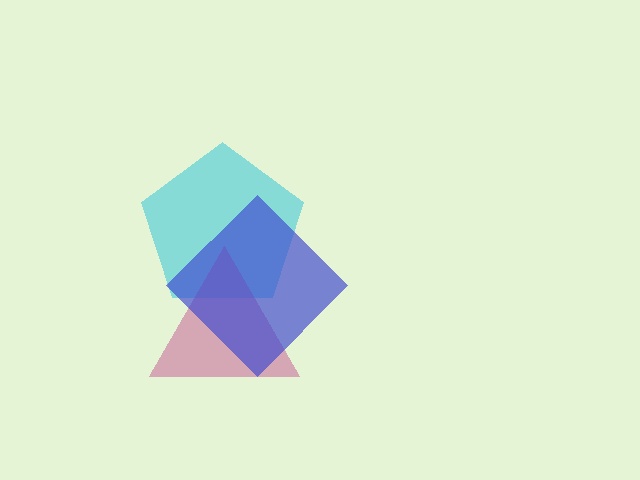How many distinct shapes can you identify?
There are 3 distinct shapes: a cyan pentagon, a magenta triangle, a blue diamond.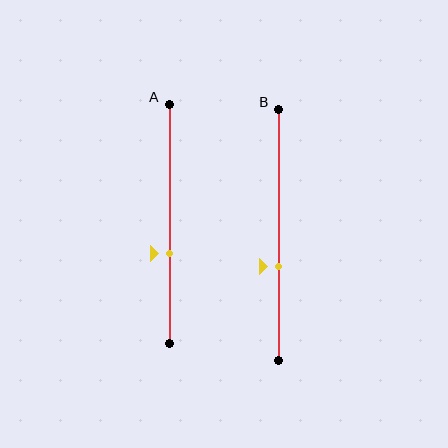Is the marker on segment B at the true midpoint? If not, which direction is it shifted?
No, the marker on segment B is shifted downward by about 12% of the segment length.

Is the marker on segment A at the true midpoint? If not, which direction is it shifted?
No, the marker on segment A is shifted downward by about 12% of the segment length.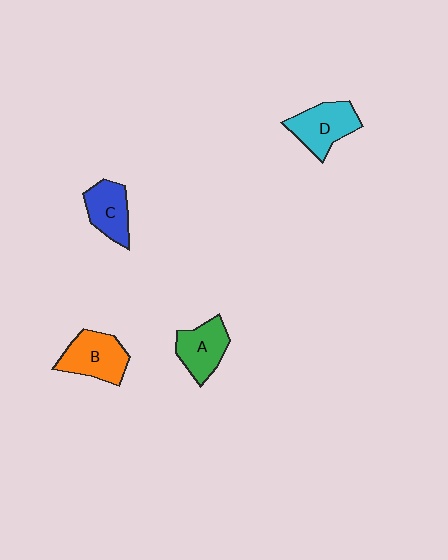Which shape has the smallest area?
Shape C (blue).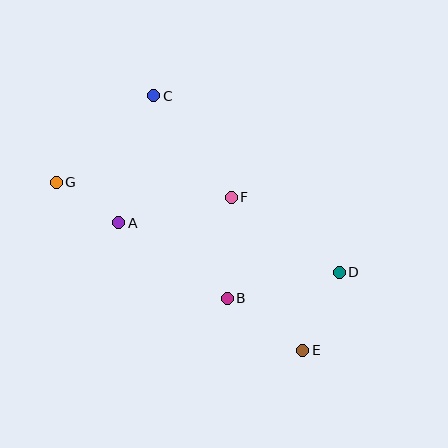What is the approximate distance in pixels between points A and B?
The distance between A and B is approximately 132 pixels.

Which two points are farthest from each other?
Points E and G are farthest from each other.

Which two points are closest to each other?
Points A and G are closest to each other.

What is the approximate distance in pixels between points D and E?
The distance between D and E is approximately 86 pixels.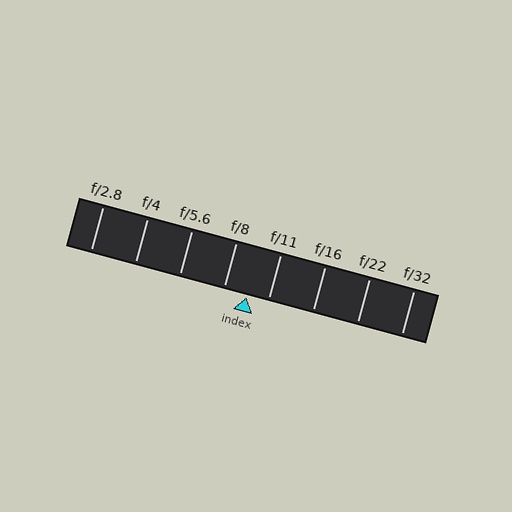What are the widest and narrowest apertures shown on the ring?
The widest aperture shown is f/2.8 and the narrowest is f/32.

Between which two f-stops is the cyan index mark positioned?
The index mark is between f/8 and f/11.